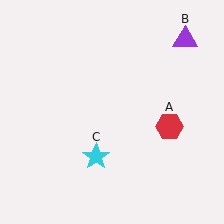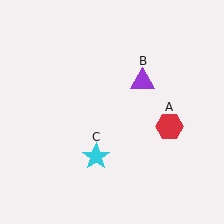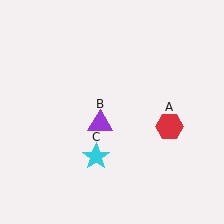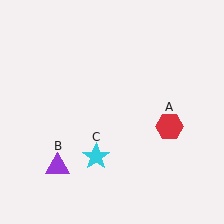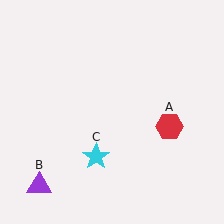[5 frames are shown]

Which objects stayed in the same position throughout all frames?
Red hexagon (object A) and cyan star (object C) remained stationary.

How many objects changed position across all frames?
1 object changed position: purple triangle (object B).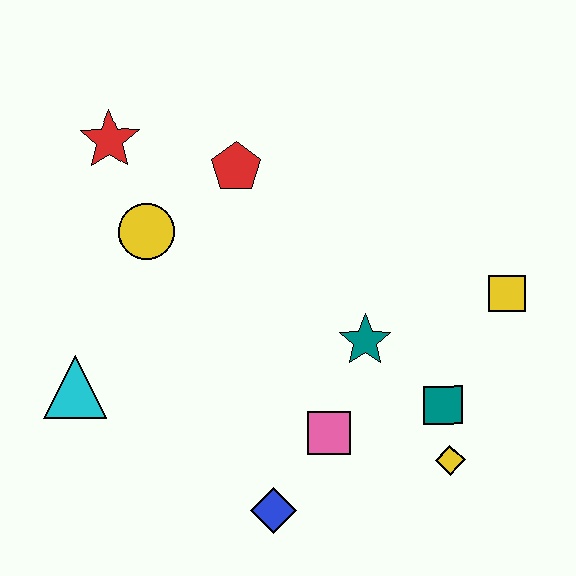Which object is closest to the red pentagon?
The yellow circle is closest to the red pentagon.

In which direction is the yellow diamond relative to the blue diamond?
The yellow diamond is to the right of the blue diamond.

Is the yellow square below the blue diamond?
No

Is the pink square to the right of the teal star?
No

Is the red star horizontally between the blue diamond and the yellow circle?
No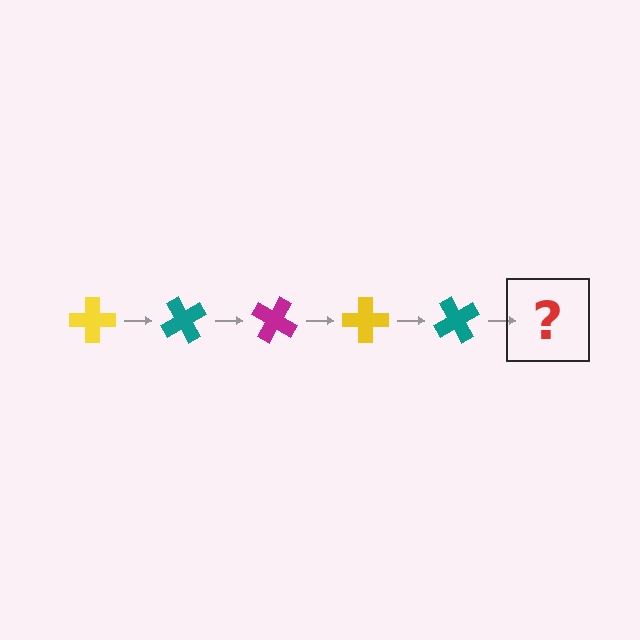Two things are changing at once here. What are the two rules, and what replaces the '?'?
The two rules are that it rotates 60 degrees each step and the color cycles through yellow, teal, and magenta. The '?' should be a magenta cross, rotated 300 degrees from the start.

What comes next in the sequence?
The next element should be a magenta cross, rotated 300 degrees from the start.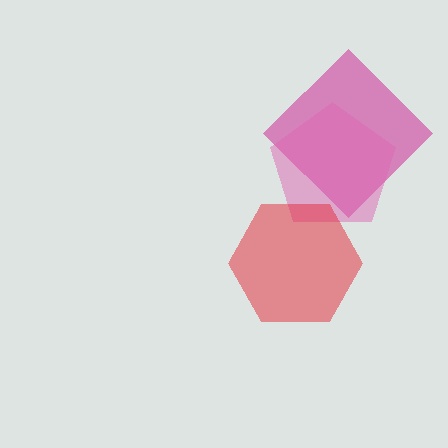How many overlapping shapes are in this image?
There are 3 overlapping shapes in the image.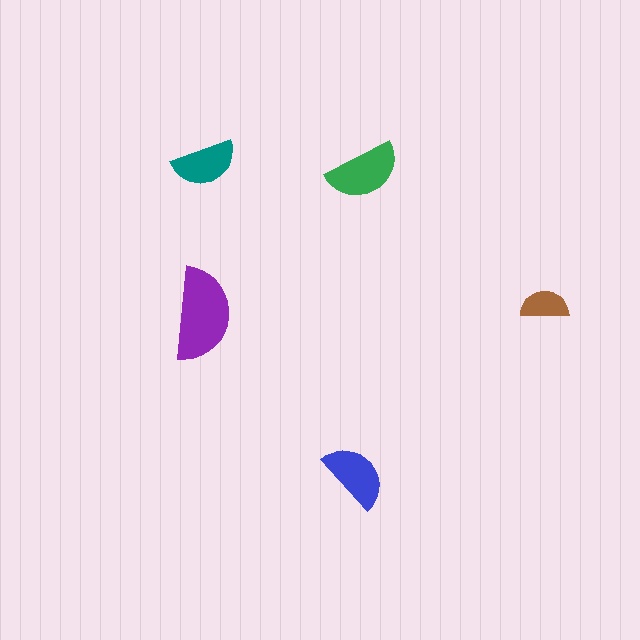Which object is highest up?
The teal semicircle is topmost.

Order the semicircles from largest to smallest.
the purple one, the green one, the blue one, the teal one, the brown one.